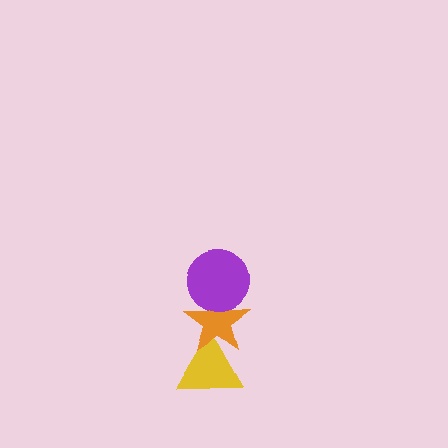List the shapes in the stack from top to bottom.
From top to bottom: the purple circle, the orange star, the yellow triangle.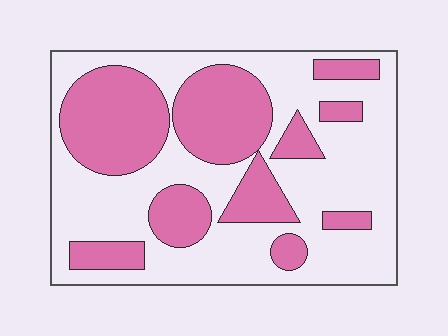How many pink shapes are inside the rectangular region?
10.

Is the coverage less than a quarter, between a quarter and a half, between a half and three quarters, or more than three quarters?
Between a quarter and a half.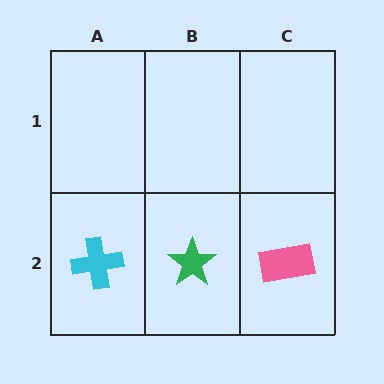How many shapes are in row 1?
0 shapes.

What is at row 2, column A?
A cyan cross.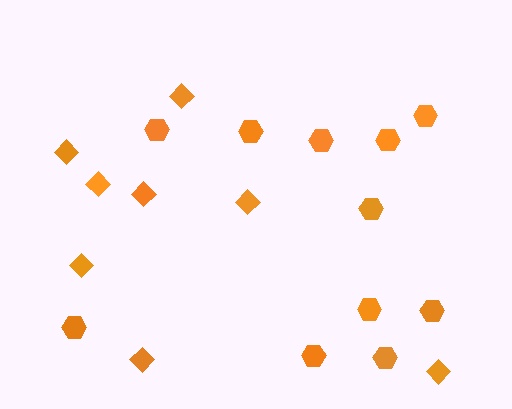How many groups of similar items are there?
There are 2 groups: one group of hexagons (11) and one group of diamonds (8).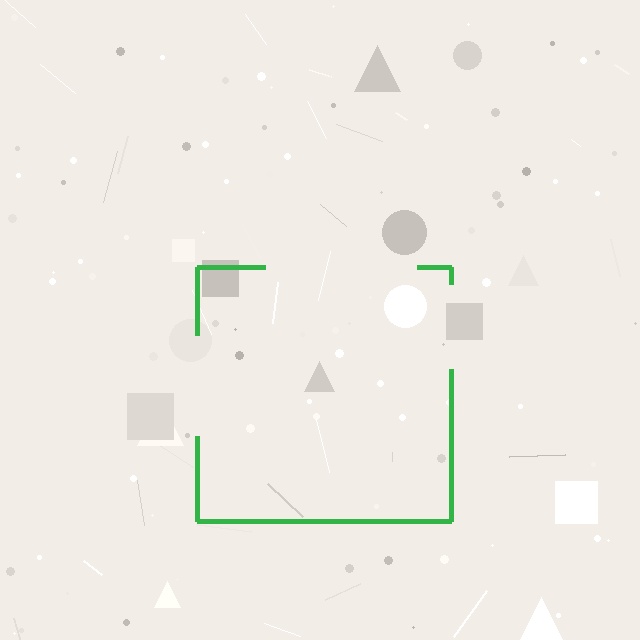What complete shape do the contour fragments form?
The contour fragments form a square.